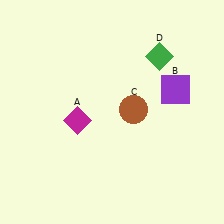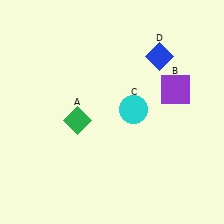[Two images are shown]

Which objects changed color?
A changed from magenta to green. C changed from brown to cyan. D changed from green to blue.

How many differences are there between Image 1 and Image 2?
There are 3 differences between the two images.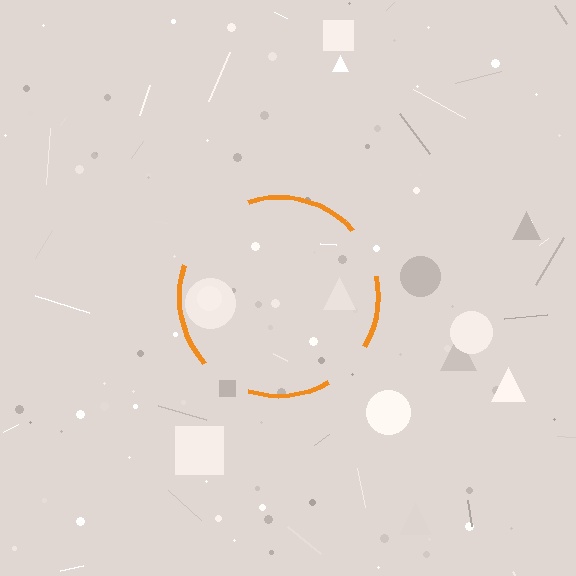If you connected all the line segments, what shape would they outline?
They would outline a circle.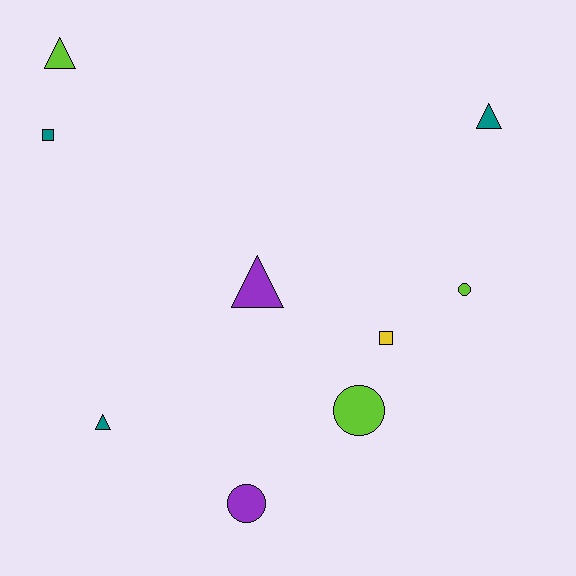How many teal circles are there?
There are no teal circles.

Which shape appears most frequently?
Triangle, with 4 objects.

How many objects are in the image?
There are 9 objects.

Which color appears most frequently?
Lime, with 3 objects.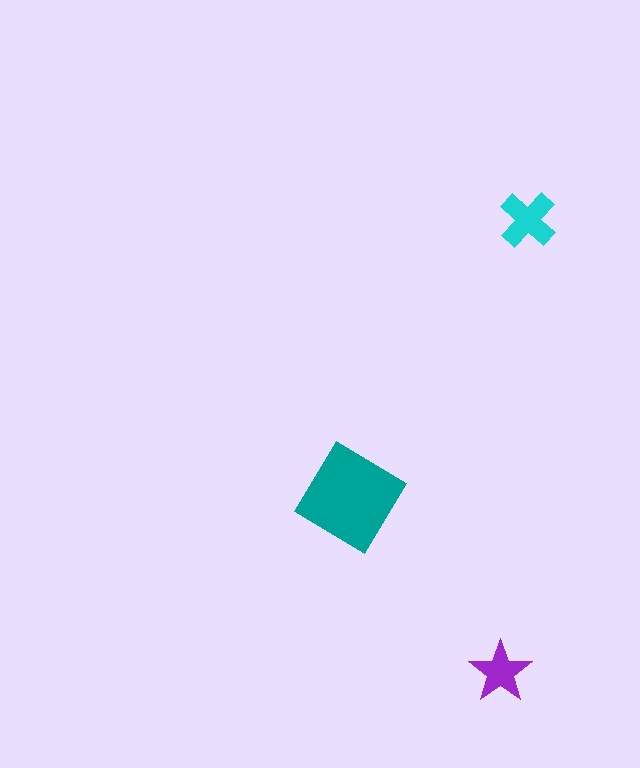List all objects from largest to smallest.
The teal diamond, the cyan cross, the purple star.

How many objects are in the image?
There are 3 objects in the image.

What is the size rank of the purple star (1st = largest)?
3rd.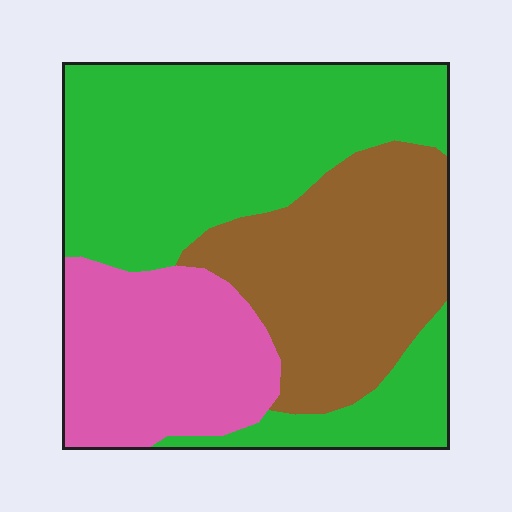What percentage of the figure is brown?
Brown covers 29% of the figure.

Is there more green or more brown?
Green.